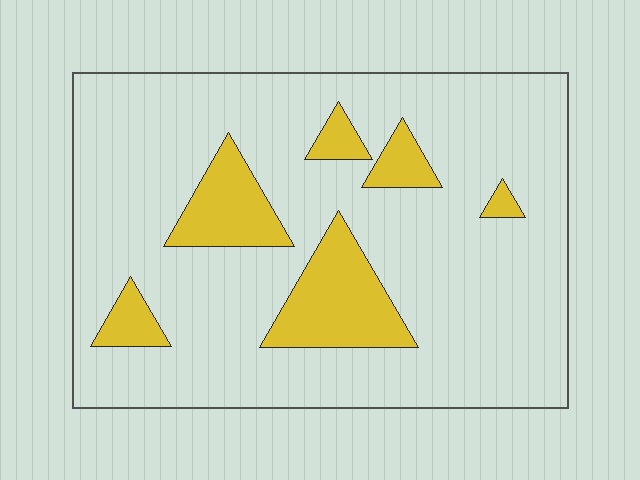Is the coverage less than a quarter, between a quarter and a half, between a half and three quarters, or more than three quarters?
Less than a quarter.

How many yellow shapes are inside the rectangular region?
6.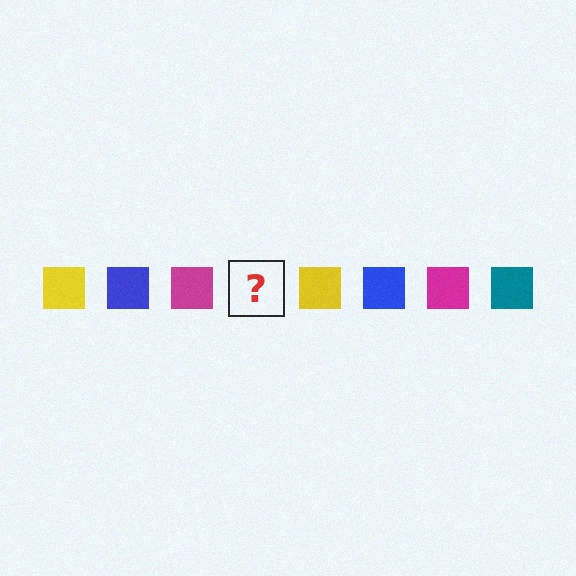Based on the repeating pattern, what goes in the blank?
The blank should be a teal square.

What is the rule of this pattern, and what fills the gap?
The rule is that the pattern cycles through yellow, blue, magenta, teal squares. The gap should be filled with a teal square.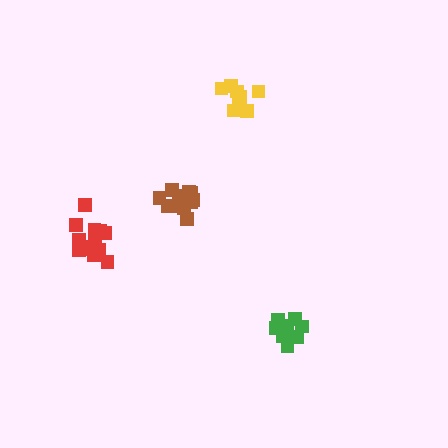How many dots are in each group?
Group 1: 9 dots, Group 2: 8 dots, Group 3: 14 dots, Group 4: 14 dots (45 total).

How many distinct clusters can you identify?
There are 4 distinct clusters.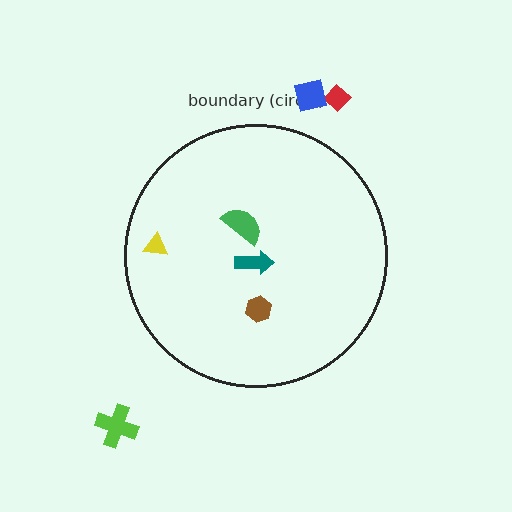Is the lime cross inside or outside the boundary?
Outside.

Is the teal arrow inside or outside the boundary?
Inside.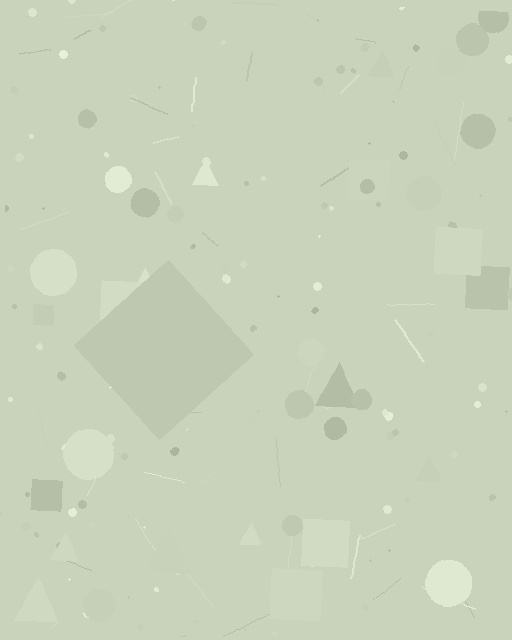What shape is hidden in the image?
A diamond is hidden in the image.